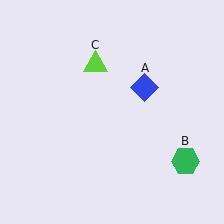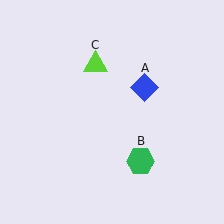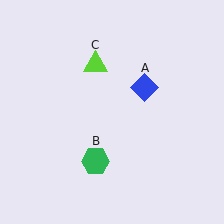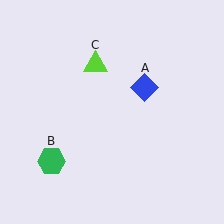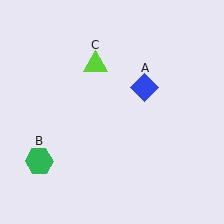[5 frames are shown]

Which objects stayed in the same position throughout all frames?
Blue diamond (object A) and lime triangle (object C) remained stationary.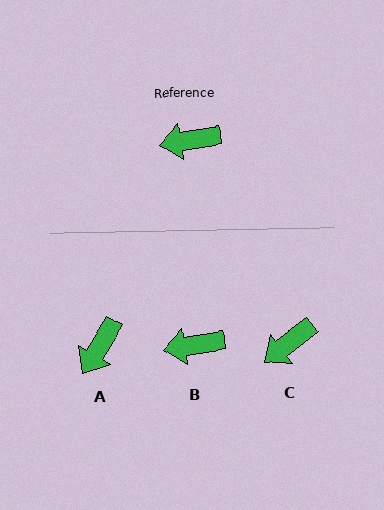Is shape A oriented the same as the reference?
No, it is off by about 49 degrees.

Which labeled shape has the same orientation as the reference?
B.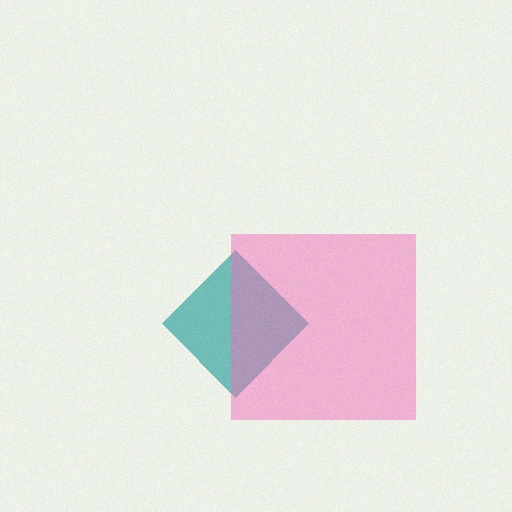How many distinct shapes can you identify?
There are 2 distinct shapes: a teal diamond, a pink square.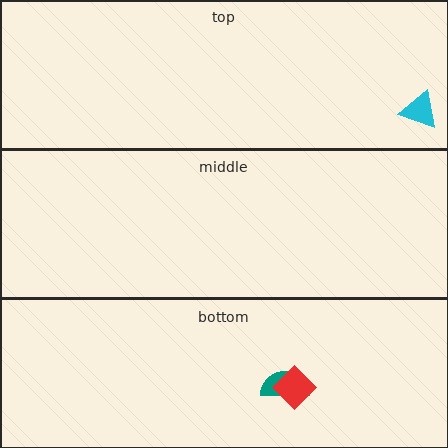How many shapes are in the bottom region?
2.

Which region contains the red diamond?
The bottom region.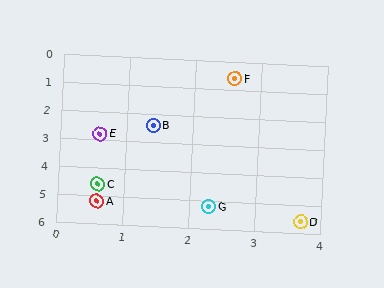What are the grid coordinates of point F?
Point F is at approximately (2.6, 0.6).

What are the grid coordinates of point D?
Point D is at approximately (3.7, 5.6).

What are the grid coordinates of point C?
Point C is at approximately (0.6, 4.6).